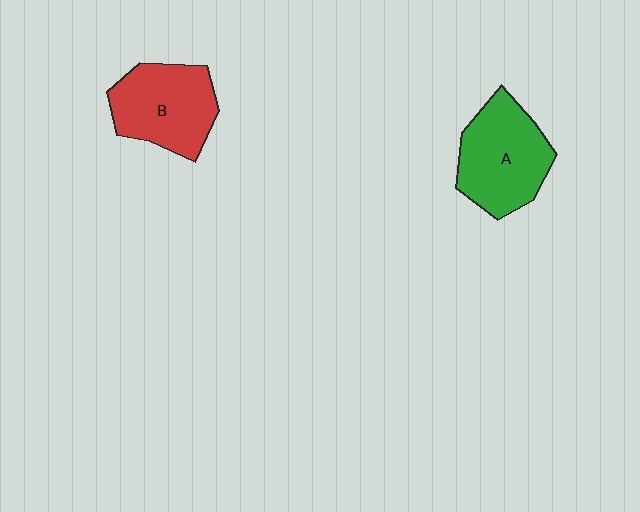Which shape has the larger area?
Shape A (green).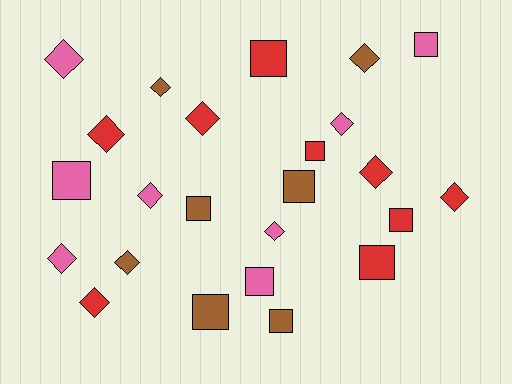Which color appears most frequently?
Red, with 9 objects.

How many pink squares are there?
There are 3 pink squares.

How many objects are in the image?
There are 24 objects.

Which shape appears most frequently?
Diamond, with 13 objects.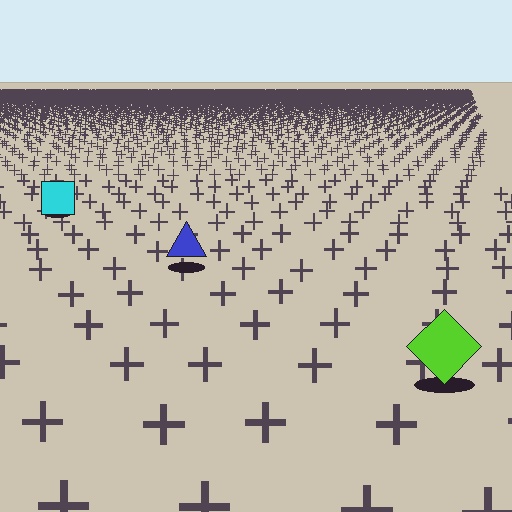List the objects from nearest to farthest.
From nearest to farthest: the lime diamond, the blue triangle, the cyan square.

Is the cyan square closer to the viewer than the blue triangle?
No. The blue triangle is closer — you can tell from the texture gradient: the ground texture is coarser near it.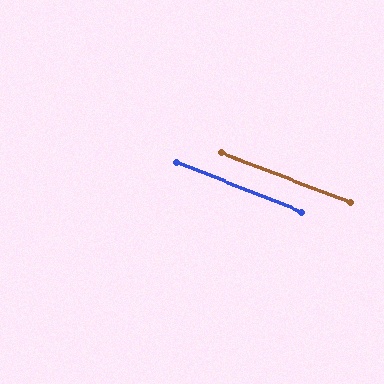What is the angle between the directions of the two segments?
Approximately 0 degrees.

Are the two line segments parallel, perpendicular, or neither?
Parallel — their directions differ by only 0.5°.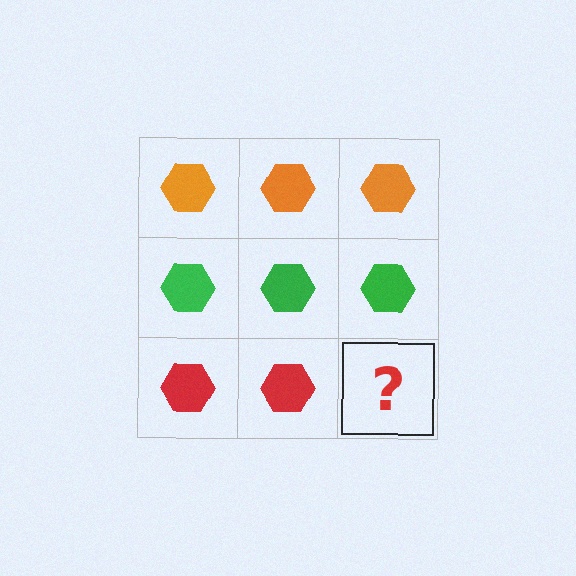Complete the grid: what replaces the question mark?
The question mark should be replaced with a red hexagon.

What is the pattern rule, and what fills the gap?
The rule is that each row has a consistent color. The gap should be filled with a red hexagon.